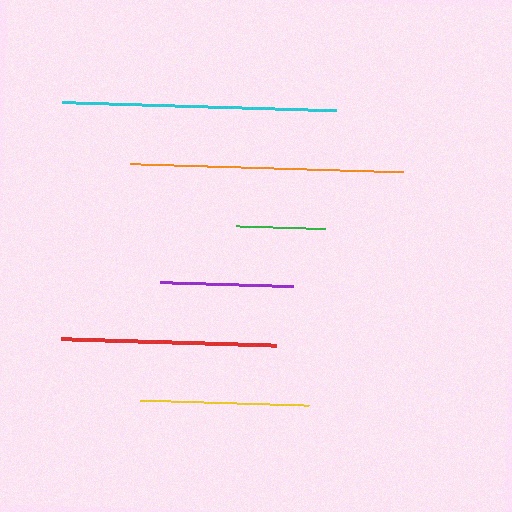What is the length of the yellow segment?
The yellow segment is approximately 169 pixels long.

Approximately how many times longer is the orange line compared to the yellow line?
The orange line is approximately 1.6 times the length of the yellow line.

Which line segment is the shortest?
The green line is the shortest at approximately 89 pixels.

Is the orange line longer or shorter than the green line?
The orange line is longer than the green line.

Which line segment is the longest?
The cyan line is the longest at approximately 275 pixels.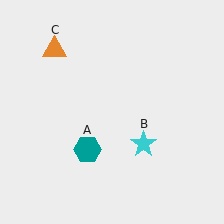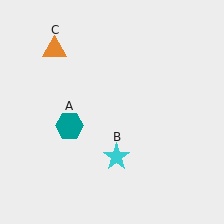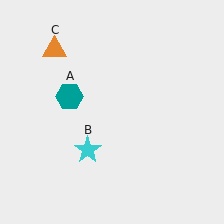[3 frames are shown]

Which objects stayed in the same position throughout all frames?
Orange triangle (object C) remained stationary.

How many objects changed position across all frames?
2 objects changed position: teal hexagon (object A), cyan star (object B).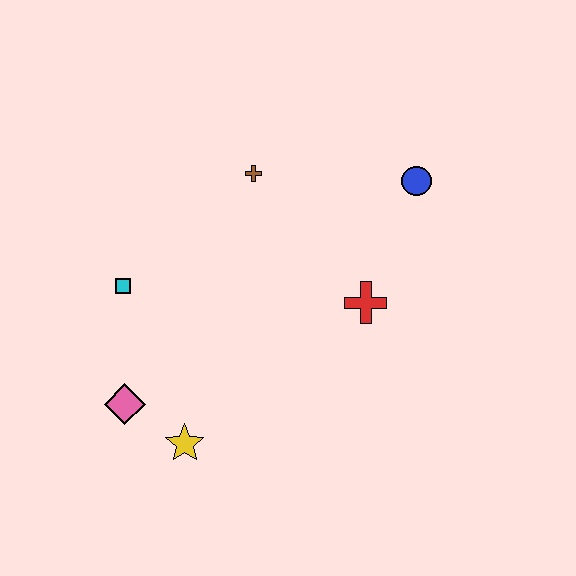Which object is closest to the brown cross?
The blue circle is closest to the brown cross.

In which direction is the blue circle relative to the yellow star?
The blue circle is above the yellow star.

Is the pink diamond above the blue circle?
No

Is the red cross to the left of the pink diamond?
No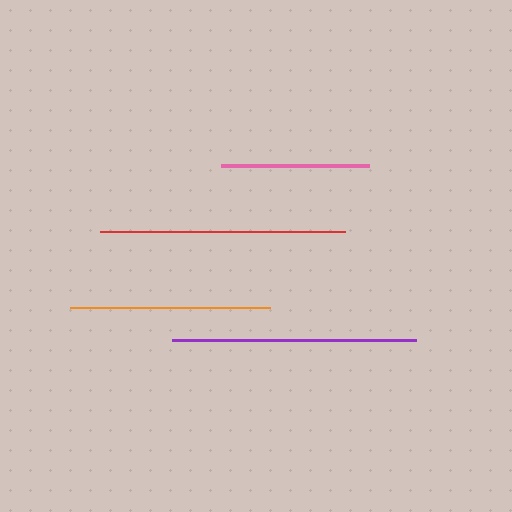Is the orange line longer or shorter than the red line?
The red line is longer than the orange line.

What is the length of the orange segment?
The orange segment is approximately 200 pixels long.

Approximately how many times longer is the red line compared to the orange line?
The red line is approximately 1.2 times the length of the orange line.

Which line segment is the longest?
The red line is the longest at approximately 246 pixels.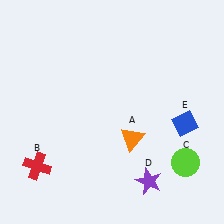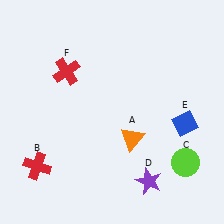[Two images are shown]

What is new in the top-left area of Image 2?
A red cross (F) was added in the top-left area of Image 2.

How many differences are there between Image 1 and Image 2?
There is 1 difference between the two images.